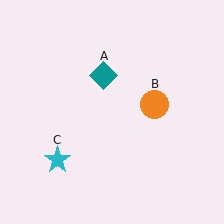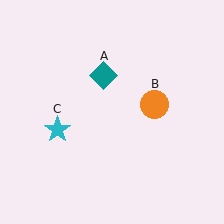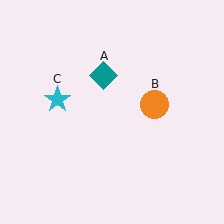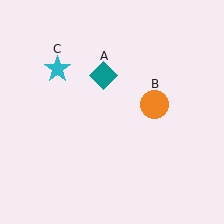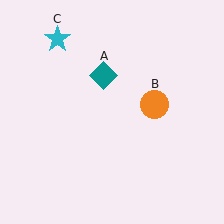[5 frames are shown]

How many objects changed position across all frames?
1 object changed position: cyan star (object C).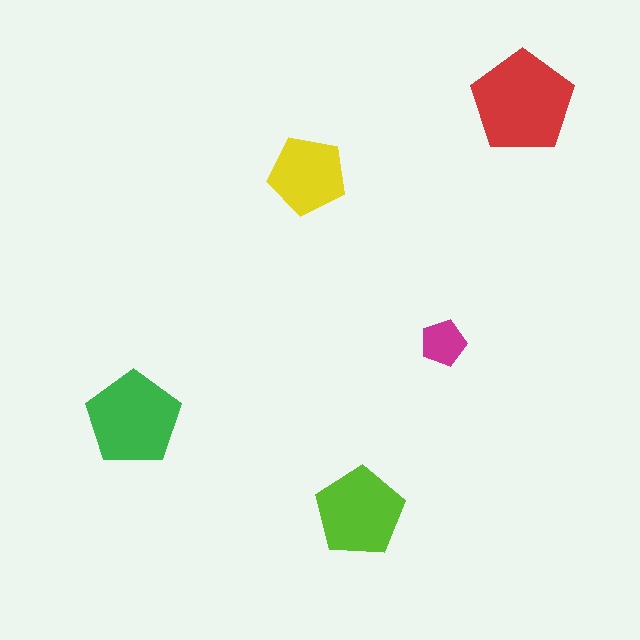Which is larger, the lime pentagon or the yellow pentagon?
The lime one.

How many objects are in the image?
There are 5 objects in the image.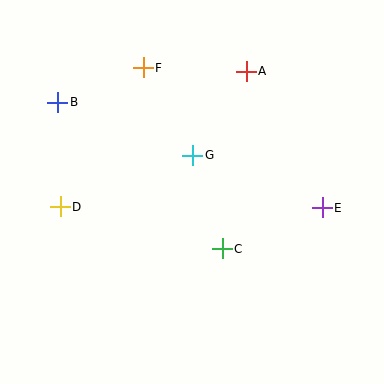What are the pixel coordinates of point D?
Point D is at (60, 207).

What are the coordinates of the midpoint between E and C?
The midpoint between E and C is at (272, 228).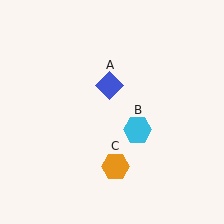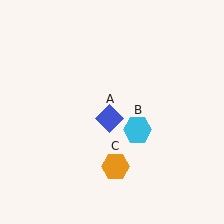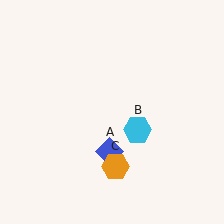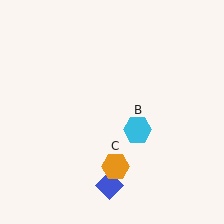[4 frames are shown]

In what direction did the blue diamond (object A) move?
The blue diamond (object A) moved down.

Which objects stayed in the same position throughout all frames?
Cyan hexagon (object B) and orange hexagon (object C) remained stationary.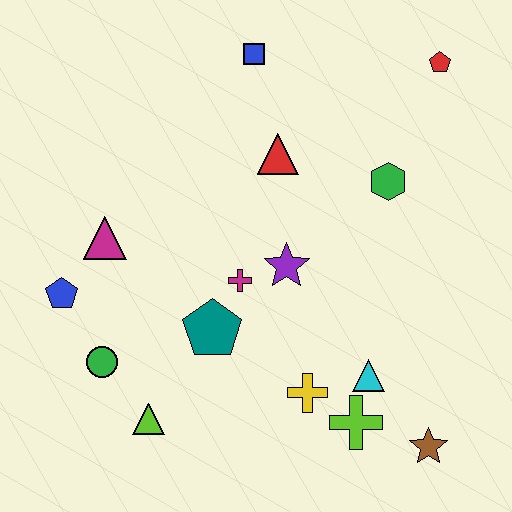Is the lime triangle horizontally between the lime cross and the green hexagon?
No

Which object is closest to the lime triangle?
The green circle is closest to the lime triangle.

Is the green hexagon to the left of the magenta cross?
No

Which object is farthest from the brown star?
The blue square is farthest from the brown star.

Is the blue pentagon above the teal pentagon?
Yes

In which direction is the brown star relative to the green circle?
The brown star is to the right of the green circle.